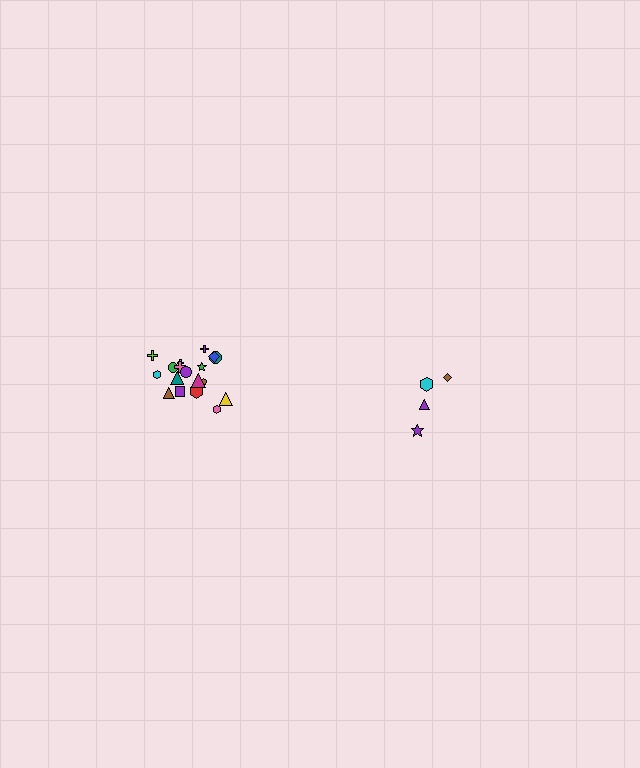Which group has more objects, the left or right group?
The left group.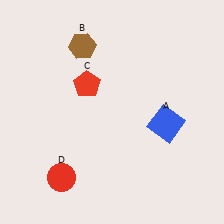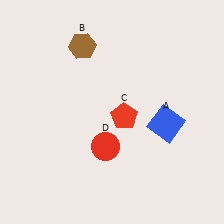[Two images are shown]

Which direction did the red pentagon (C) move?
The red pentagon (C) moved right.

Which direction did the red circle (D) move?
The red circle (D) moved right.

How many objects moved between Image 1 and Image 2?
2 objects moved between the two images.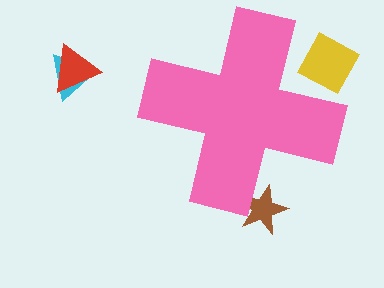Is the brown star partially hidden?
Yes, the brown star is partially hidden behind the pink cross.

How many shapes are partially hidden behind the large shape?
2 shapes are partially hidden.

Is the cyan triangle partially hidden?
No, the cyan triangle is fully visible.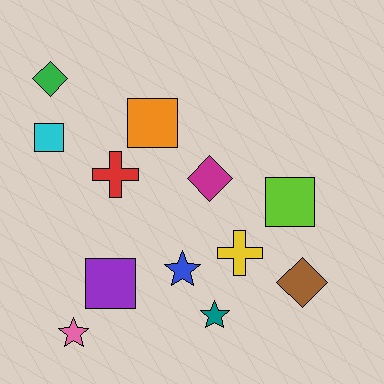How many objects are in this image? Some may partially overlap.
There are 12 objects.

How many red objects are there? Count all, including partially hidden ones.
There is 1 red object.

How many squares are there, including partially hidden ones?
There are 4 squares.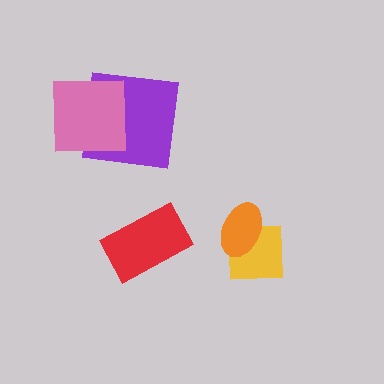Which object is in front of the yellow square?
The orange ellipse is in front of the yellow square.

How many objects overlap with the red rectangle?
0 objects overlap with the red rectangle.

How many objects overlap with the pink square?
1 object overlaps with the pink square.